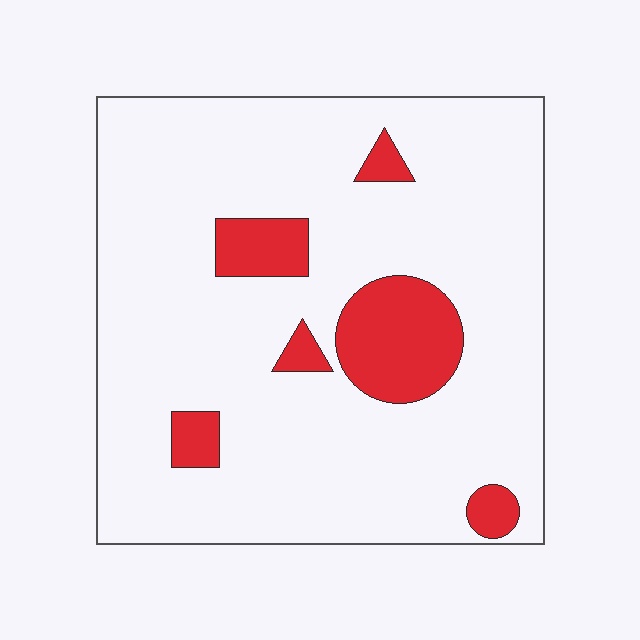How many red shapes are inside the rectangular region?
6.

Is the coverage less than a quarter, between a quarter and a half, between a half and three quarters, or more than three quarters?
Less than a quarter.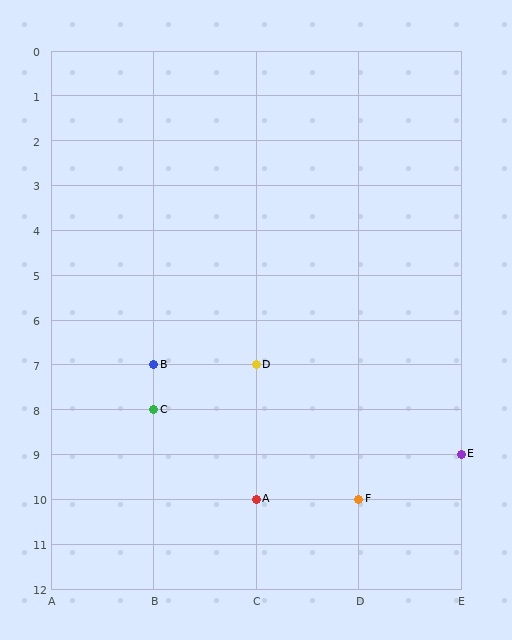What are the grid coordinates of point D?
Point D is at grid coordinates (C, 7).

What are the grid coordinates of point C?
Point C is at grid coordinates (B, 8).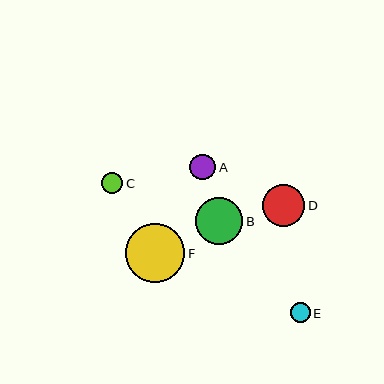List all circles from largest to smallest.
From largest to smallest: F, B, D, A, C, E.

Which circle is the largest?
Circle F is the largest with a size of approximately 59 pixels.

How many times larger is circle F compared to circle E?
Circle F is approximately 3.0 times the size of circle E.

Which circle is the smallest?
Circle E is the smallest with a size of approximately 20 pixels.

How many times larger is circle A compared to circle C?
Circle A is approximately 1.2 times the size of circle C.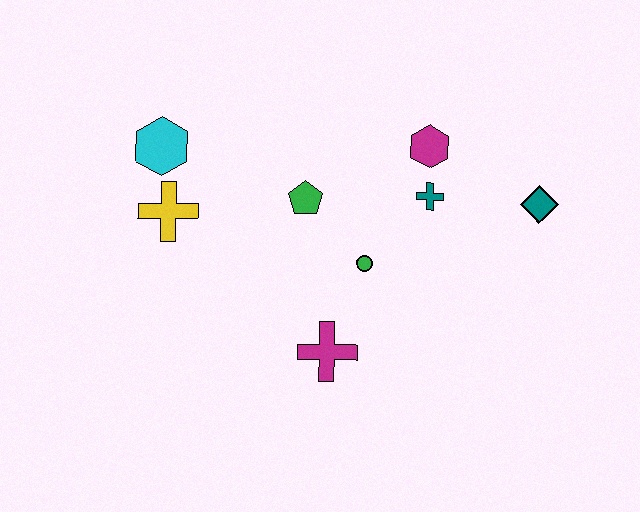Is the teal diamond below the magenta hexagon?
Yes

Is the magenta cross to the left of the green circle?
Yes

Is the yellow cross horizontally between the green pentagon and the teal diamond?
No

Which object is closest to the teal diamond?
The teal cross is closest to the teal diamond.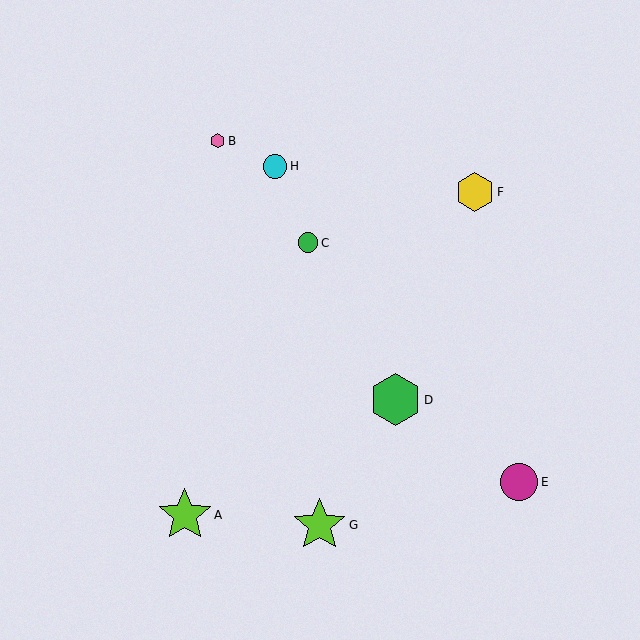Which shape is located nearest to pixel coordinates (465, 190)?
The yellow hexagon (labeled F) at (475, 192) is nearest to that location.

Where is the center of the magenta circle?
The center of the magenta circle is at (519, 482).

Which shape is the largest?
The lime star (labeled G) is the largest.